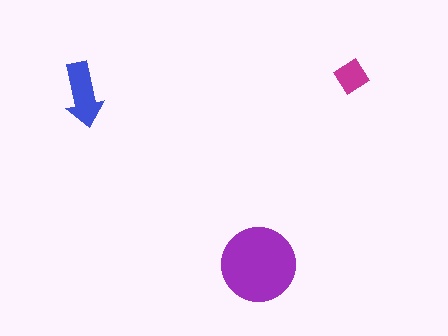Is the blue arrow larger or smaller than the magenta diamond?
Larger.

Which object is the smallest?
The magenta diamond.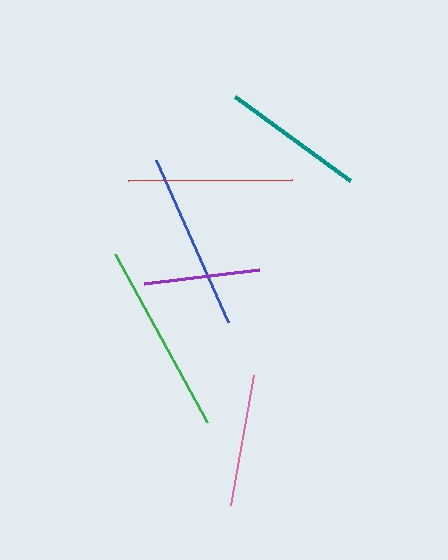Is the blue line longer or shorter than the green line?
The green line is longer than the blue line.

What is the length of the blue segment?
The blue segment is approximately 177 pixels long.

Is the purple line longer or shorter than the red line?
The red line is longer than the purple line.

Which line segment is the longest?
The green line is the longest at approximately 192 pixels.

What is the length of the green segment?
The green segment is approximately 192 pixels long.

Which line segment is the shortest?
The purple line is the shortest at approximately 116 pixels.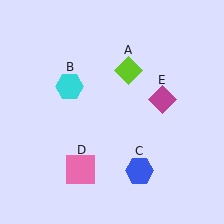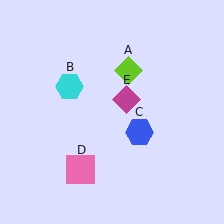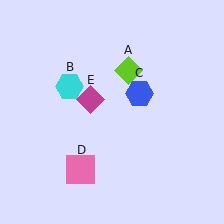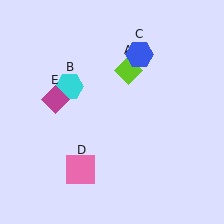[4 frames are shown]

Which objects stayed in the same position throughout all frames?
Lime diamond (object A) and cyan hexagon (object B) and pink square (object D) remained stationary.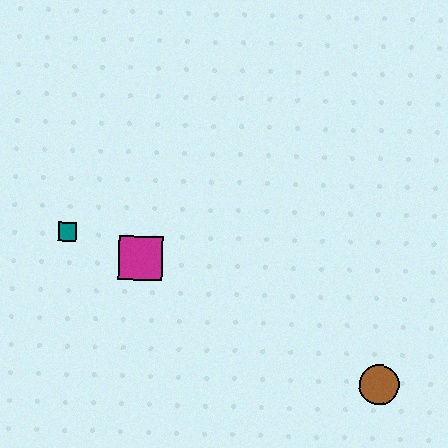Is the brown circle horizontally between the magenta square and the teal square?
No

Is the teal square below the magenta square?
No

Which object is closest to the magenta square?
The teal square is closest to the magenta square.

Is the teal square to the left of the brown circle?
Yes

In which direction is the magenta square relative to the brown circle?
The magenta square is to the left of the brown circle.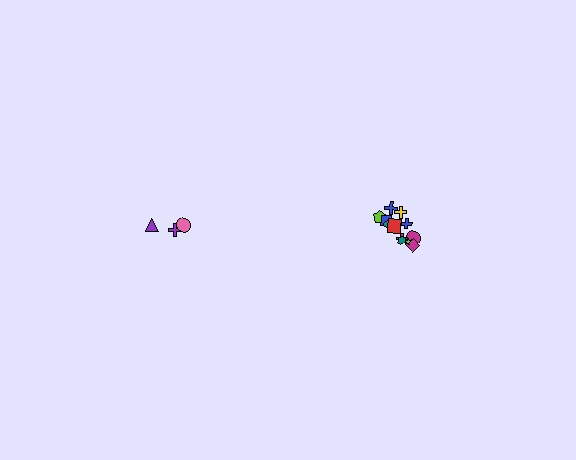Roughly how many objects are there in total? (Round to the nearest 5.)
Roughly 15 objects in total.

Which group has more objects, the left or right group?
The right group.